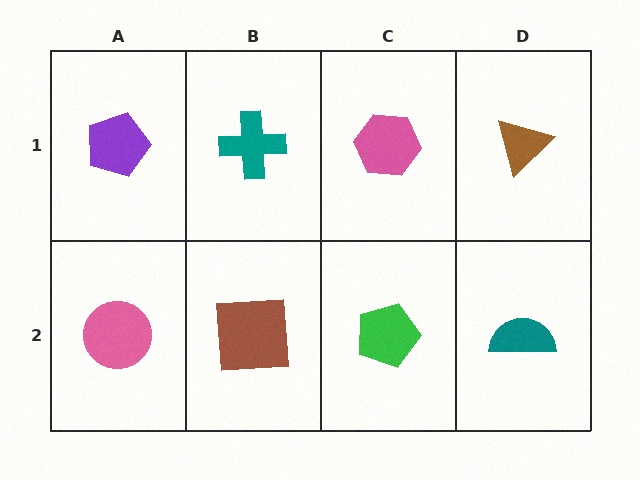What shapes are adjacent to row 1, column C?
A green pentagon (row 2, column C), a teal cross (row 1, column B), a brown triangle (row 1, column D).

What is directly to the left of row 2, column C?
A brown square.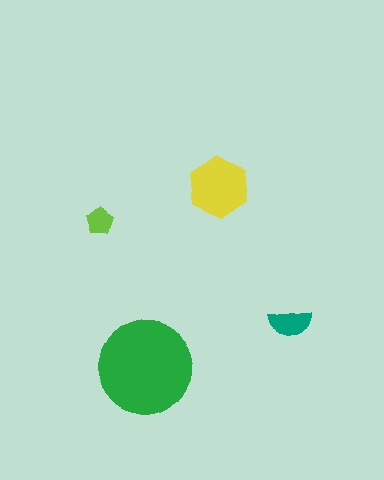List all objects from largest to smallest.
The green circle, the yellow hexagon, the teal semicircle, the lime pentagon.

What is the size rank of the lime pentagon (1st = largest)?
4th.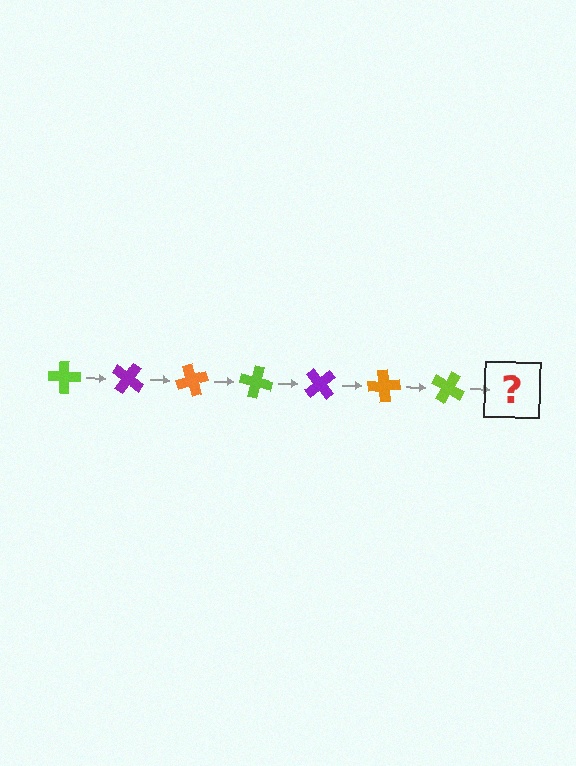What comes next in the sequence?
The next element should be a purple cross, rotated 245 degrees from the start.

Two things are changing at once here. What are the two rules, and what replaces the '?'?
The two rules are that it rotates 35 degrees each step and the color cycles through lime, purple, and orange. The '?' should be a purple cross, rotated 245 degrees from the start.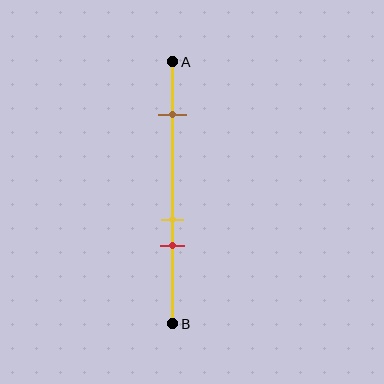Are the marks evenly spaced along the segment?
No, the marks are not evenly spaced.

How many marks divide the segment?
There are 3 marks dividing the segment.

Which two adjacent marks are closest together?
The yellow and red marks are the closest adjacent pair.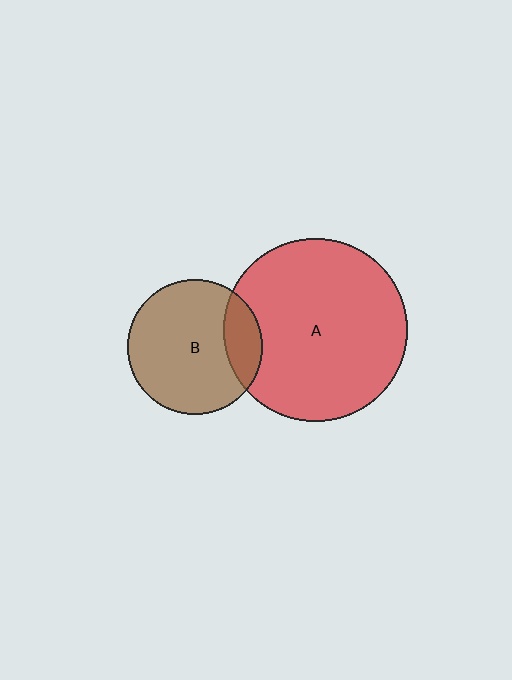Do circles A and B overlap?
Yes.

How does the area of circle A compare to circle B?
Approximately 1.8 times.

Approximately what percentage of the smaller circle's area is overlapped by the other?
Approximately 20%.